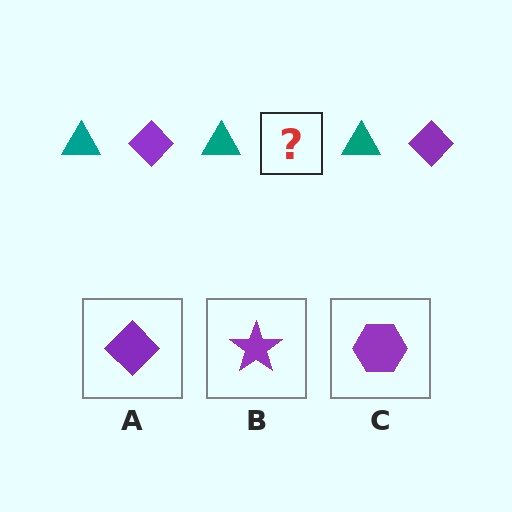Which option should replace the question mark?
Option A.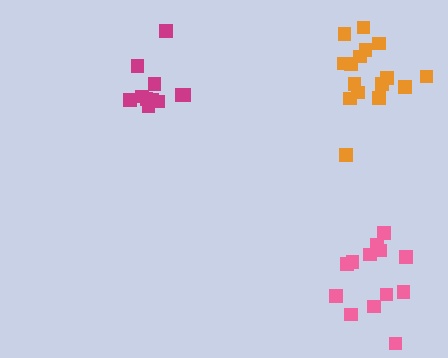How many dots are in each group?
Group 1: 11 dots, Group 2: 16 dots, Group 3: 13 dots (40 total).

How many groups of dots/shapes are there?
There are 3 groups.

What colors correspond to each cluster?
The clusters are colored: magenta, orange, pink.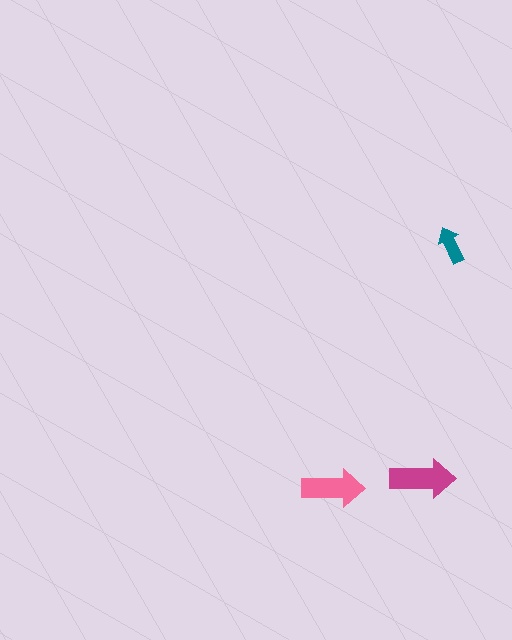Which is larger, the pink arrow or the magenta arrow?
The magenta one.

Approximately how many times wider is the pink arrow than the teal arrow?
About 1.5 times wider.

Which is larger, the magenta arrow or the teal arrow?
The magenta one.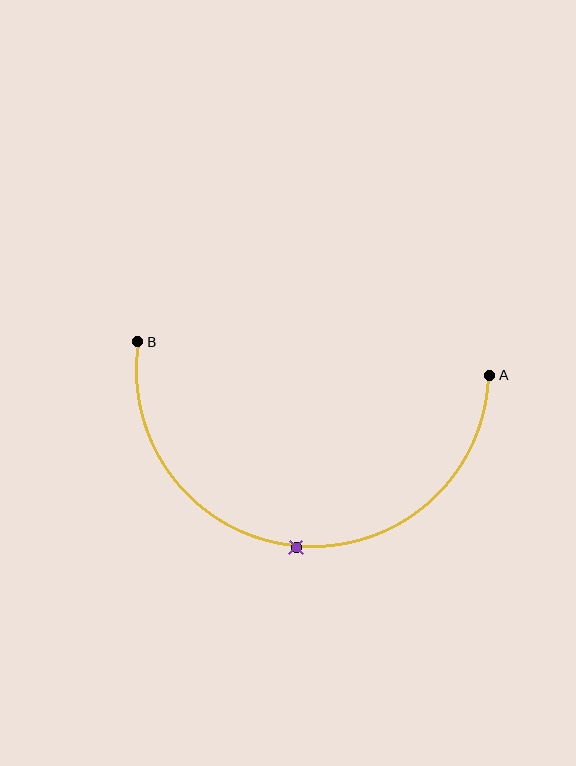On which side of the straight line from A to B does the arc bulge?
The arc bulges below the straight line connecting A and B.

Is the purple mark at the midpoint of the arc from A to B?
Yes. The purple mark lies on the arc at equal arc-length from both A and B — it is the arc midpoint.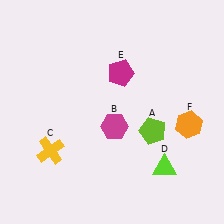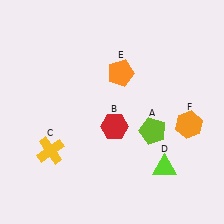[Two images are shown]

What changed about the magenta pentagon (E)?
In Image 1, E is magenta. In Image 2, it changed to orange.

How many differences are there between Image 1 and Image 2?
There are 2 differences between the two images.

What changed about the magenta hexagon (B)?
In Image 1, B is magenta. In Image 2, it changed to red.